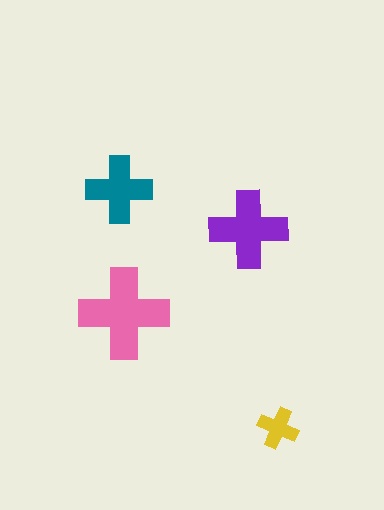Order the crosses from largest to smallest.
the pink one, the purple one, the teal one, the yellow one.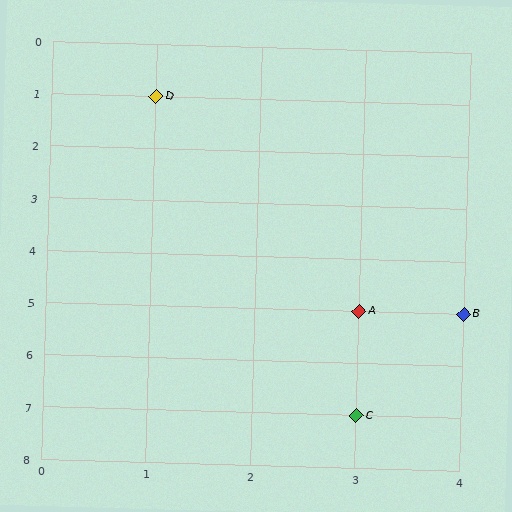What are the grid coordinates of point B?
Point B is at grid coordinates (4, 5).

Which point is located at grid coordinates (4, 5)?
Point B is at (4, 5).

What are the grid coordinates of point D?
Point D is at grid coordinates (1, 1).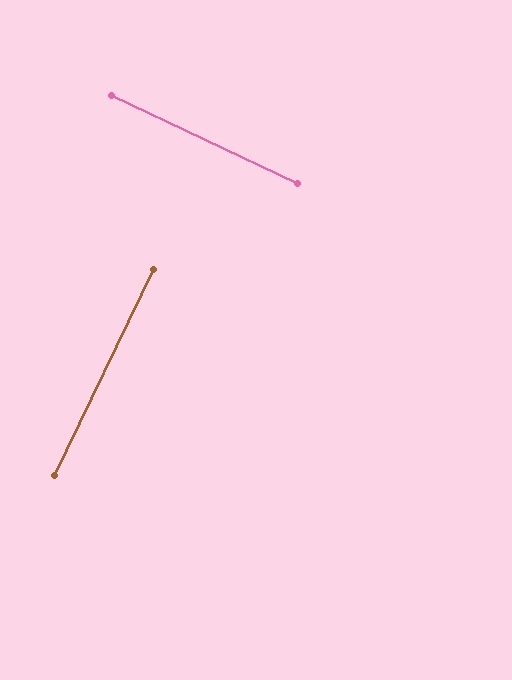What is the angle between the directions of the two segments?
Approximately 90 degrees.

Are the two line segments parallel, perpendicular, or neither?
Perpendicular — they meet at approximately 90°.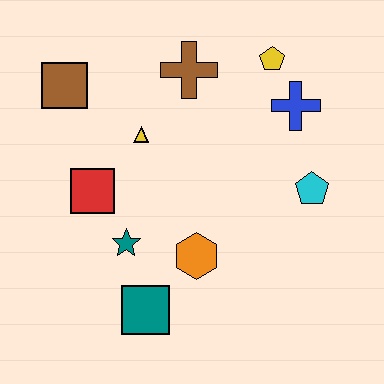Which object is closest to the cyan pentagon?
The blue cross is closest to the cyan pentagon.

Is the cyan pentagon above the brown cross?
No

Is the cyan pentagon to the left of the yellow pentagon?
No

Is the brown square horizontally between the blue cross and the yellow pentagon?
No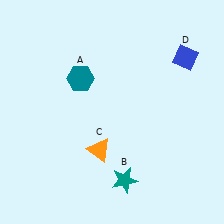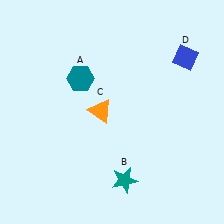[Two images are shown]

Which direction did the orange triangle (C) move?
The orange triangle (C) moved up.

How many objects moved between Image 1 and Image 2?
1 object moved between the two images.